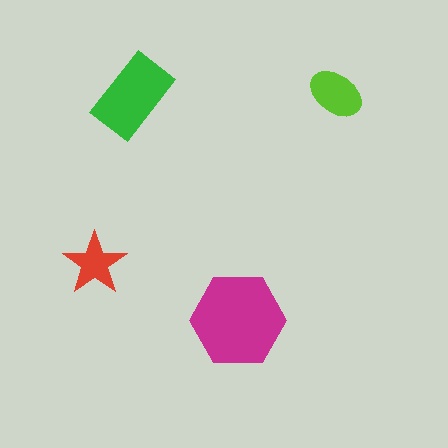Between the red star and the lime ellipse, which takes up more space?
The lime ellipse.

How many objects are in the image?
There are 4 objects in the image.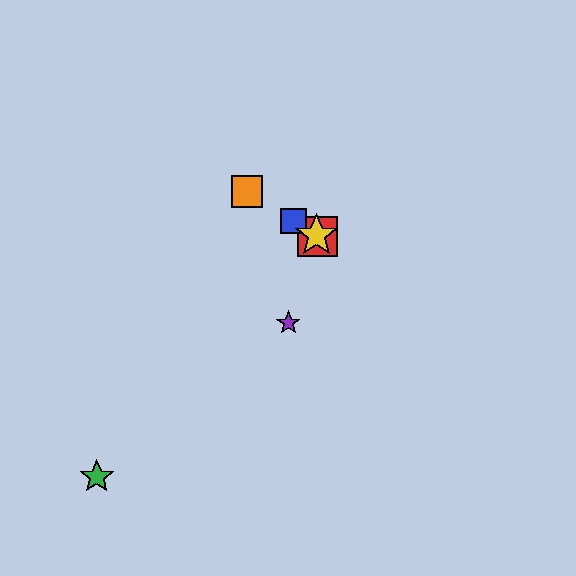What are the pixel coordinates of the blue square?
The blue square is at (294, 221).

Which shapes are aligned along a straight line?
The red square, the blue square, the yellow star, the orange square are aligned along a straight line.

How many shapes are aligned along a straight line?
4 shapes (the red square, the blue square, the yellow star, the orange square) are aligned along a straight line.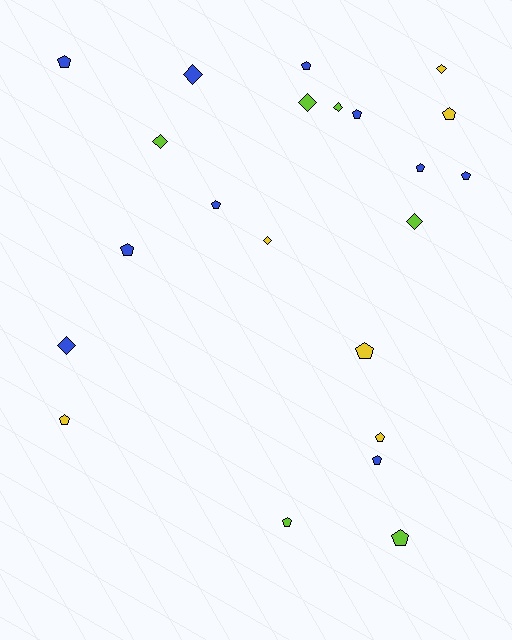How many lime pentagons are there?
There are 2 lime pentagons.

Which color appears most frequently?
Blue, with 10 objects.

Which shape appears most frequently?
Pentagon, with 14 objects.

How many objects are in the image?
There are 22 objects.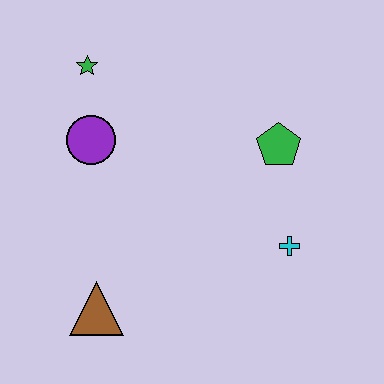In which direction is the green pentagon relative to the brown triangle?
The green pentagon is to the right of the brown triangle.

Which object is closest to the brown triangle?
The purple circle is closest to the brown triangle.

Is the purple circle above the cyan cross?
Yes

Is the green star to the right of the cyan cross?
No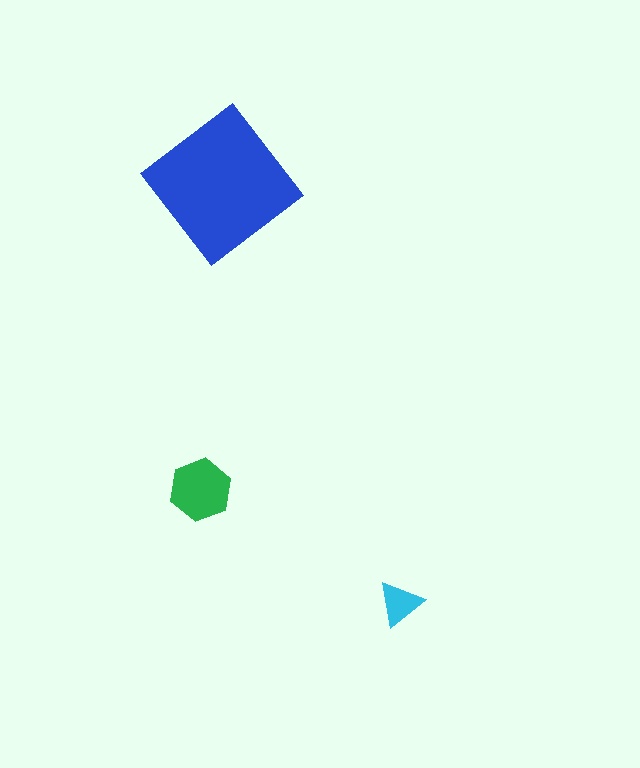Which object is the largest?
The blue diamond.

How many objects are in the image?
There are 3 objects in the image.